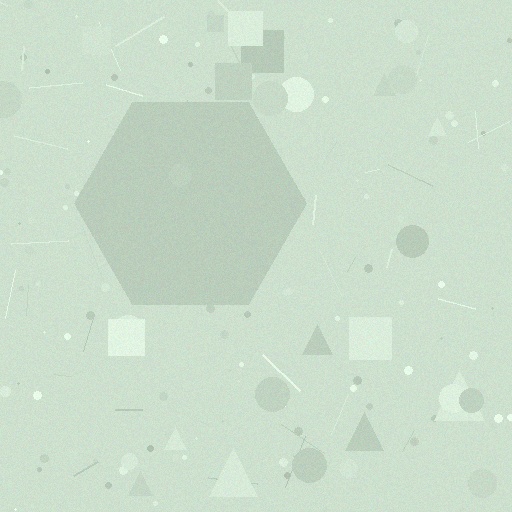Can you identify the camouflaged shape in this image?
The camouflaged shape is a hexagon.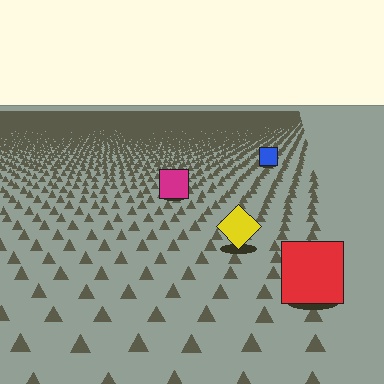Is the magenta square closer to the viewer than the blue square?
Yes. The magenta square is closer — you can tell from the texture gradient: the ground texture is coarser near it.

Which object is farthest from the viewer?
The blue square is farthest from the viewer. It appears smaller and the ground texture around it is denser.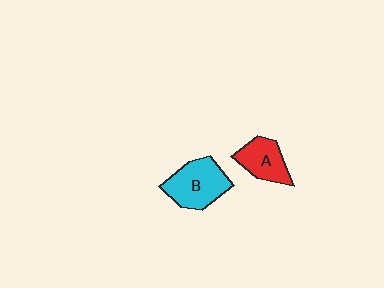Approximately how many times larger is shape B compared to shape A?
Approximately 1.4 times.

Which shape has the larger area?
Shape B (cyan).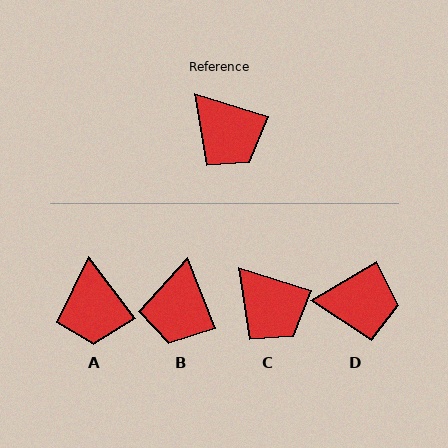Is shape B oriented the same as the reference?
No, it is off by about 51 degrees.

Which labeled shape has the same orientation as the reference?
C.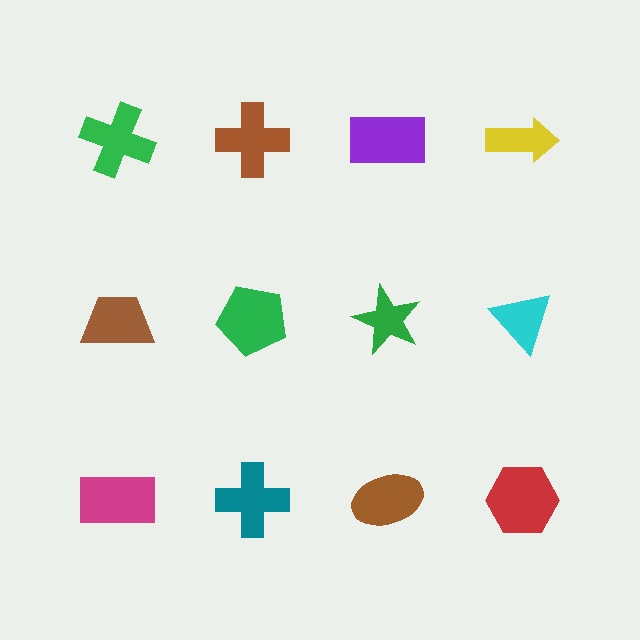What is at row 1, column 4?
A yellow arrow.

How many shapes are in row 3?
4 shapes.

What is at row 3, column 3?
A brown ellipse.